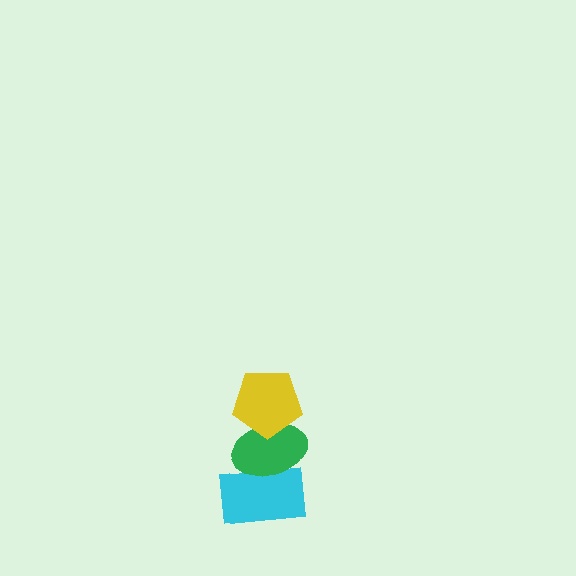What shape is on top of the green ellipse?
The yellow pentagon is on top of the green ellipse.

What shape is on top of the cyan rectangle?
The green ellipse is on top of the cyan rectangle.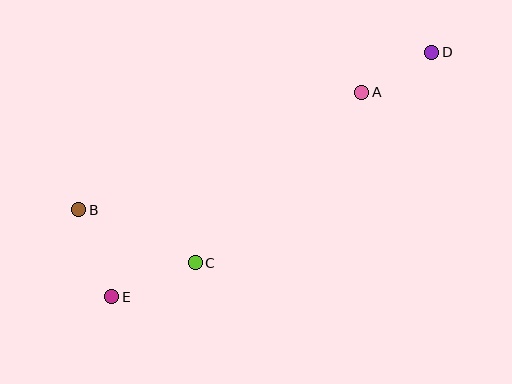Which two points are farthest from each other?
Points D and E are farthest from each other.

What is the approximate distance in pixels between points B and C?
The distance between B and C is approximately 128 pixels.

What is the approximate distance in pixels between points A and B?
The distance between A and B is approximately 307 pixels.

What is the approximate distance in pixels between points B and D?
The distance between B and D is approximately 386 pixels.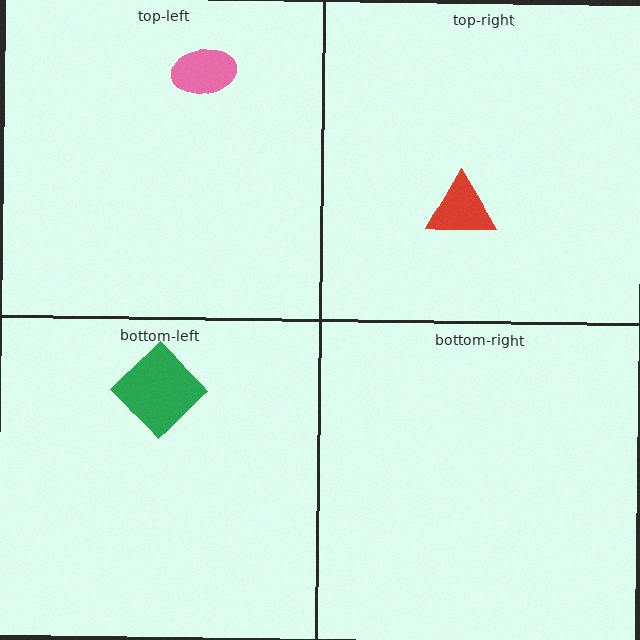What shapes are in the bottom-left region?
The green diamond.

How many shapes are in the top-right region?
1.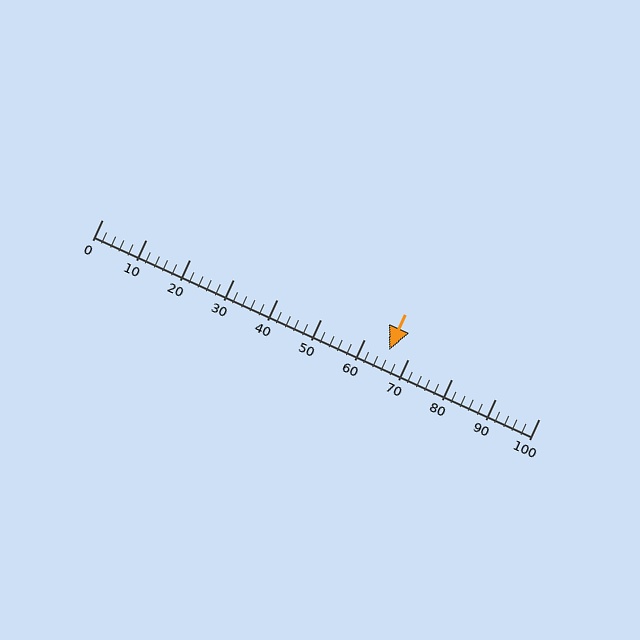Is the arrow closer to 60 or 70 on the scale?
The arrow is closer to 70.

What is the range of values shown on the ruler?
The ruler shows values from 0 to 100.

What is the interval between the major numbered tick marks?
The major tick marks are spaced 10 units apart.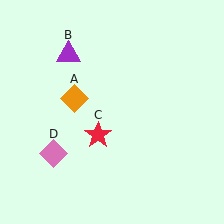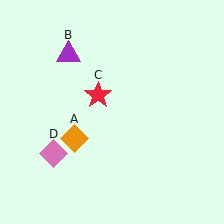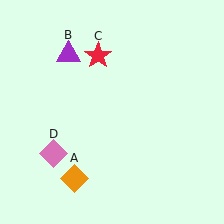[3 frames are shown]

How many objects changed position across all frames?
2 objects changed position: orange diamond (object A), red star (object C).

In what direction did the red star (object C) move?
The red star (object C) moved up.